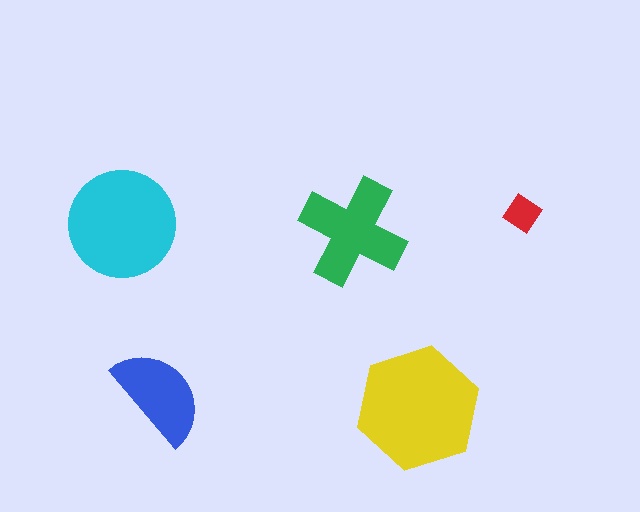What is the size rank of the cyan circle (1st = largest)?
2nd.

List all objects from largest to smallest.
The yellow hexagon, the cyan circle, the green cross, the blue semicircle, the red diamond.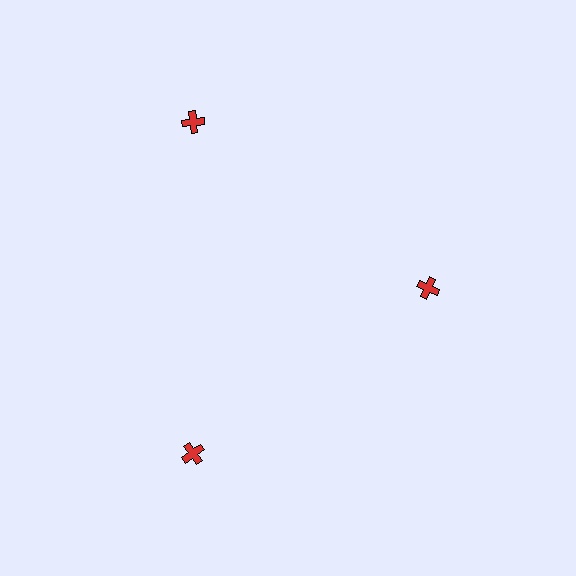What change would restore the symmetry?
The symmetry would be restored by moving it outward, back onto the ring so that all 3 crosses sit at equal angles and equal distance from the center.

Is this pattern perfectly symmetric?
No. The 3 red crosses are arranged in a ring, but one element near the 3 o'clock position is pulled inward toward the center, breaking the 3-fold rotational symmetry.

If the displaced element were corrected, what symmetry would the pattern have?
It would have 3-fold rotational symmetry — the pattern would map onto itself every 120 degrees.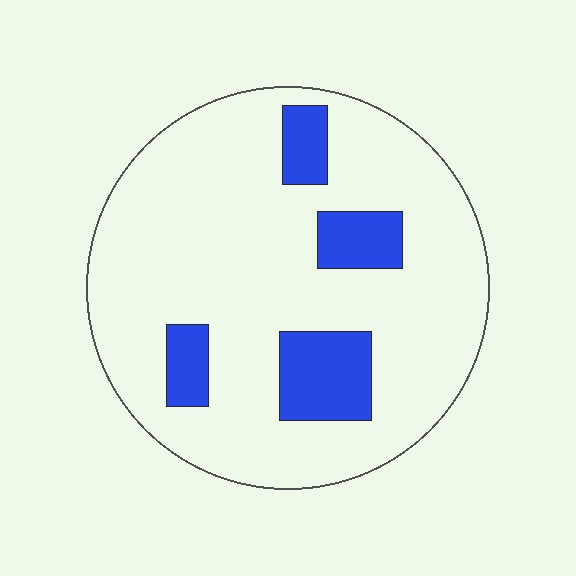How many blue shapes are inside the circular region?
4.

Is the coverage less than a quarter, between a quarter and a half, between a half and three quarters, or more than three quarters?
Less than a quarter.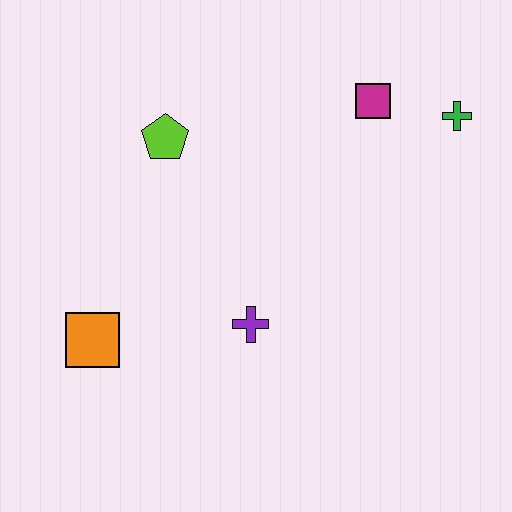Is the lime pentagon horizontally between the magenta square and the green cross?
No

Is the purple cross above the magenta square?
No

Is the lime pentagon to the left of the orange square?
No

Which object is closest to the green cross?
The magenta square is closest to the green cross.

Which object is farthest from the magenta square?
The orange square is farthest from the magenta square.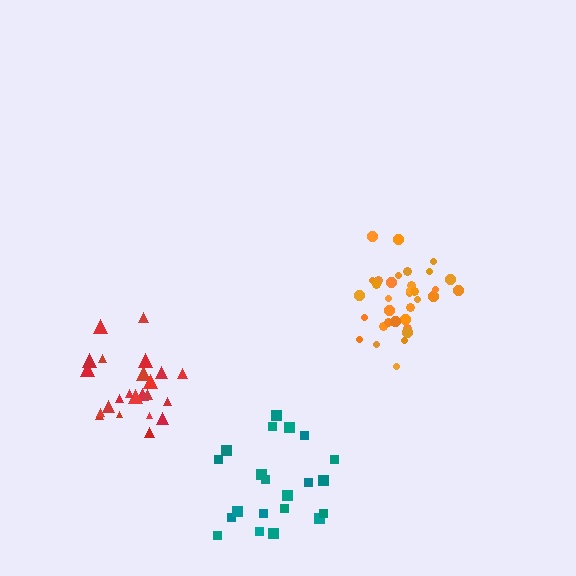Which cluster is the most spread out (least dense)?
Teal.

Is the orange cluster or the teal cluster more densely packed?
Orange.